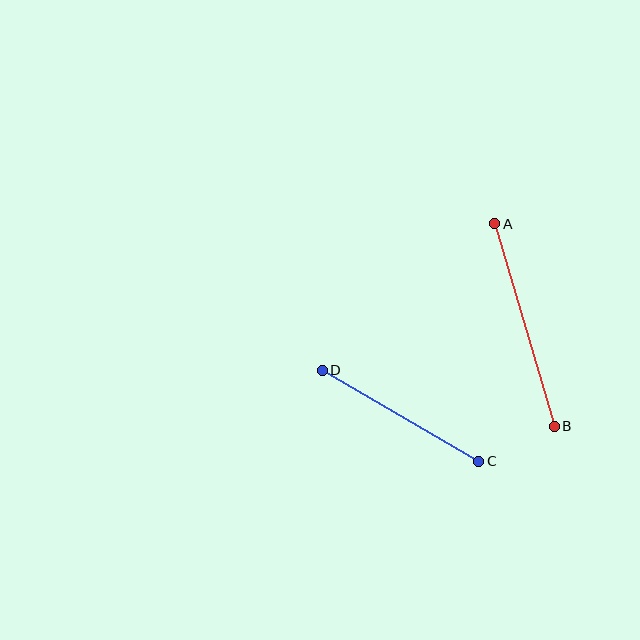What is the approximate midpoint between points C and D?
The midpoint is at approximately (401, 416) pixels.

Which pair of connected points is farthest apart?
Points A and B are farthest apart.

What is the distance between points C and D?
The distance is approximately 181 pixels.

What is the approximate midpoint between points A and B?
The midpoint is at approximately (524, 325) pixels.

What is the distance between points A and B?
The distance is approximately 211 pixels.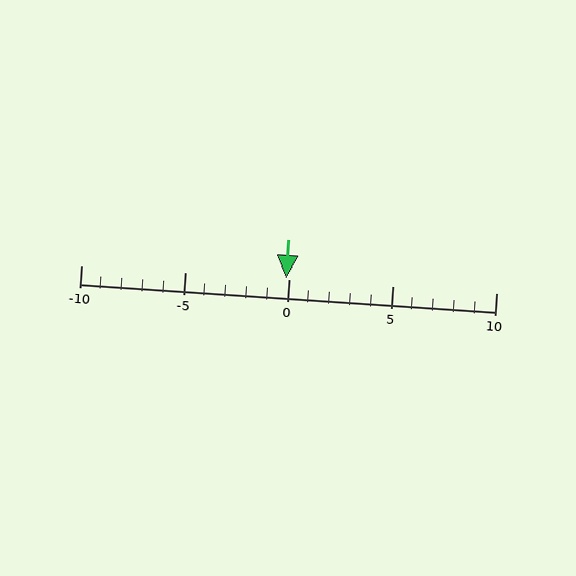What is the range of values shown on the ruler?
The ruler shows values from -10 to 10.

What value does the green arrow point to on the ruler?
The green arrow points to approximately 0.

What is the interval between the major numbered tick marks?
The major tick marks are spaced 5 units apart.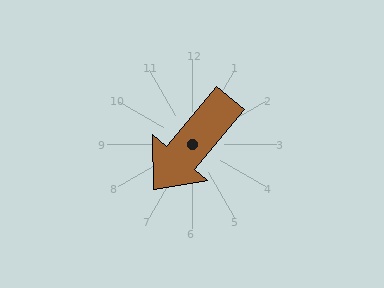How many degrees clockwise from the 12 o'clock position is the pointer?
Approximately 220 degrees.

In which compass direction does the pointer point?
Southwest.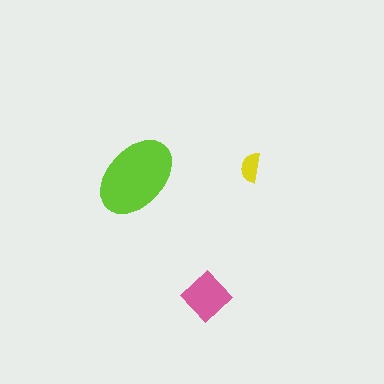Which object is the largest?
The lime ellipse.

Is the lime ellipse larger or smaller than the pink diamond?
Larger.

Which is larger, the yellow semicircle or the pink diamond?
The pink diamond.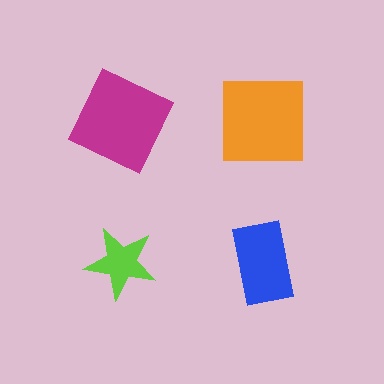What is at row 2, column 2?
A blue rectangle.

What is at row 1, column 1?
A magenta square.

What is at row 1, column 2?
An orange square.